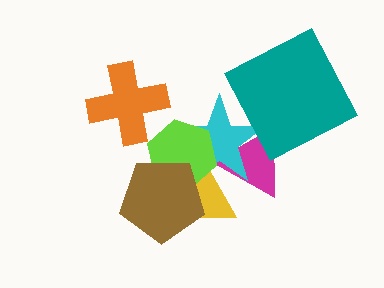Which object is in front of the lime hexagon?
The brown pentagon is in front of the lime hexagon.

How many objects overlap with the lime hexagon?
3 objects overlap with the lime hexagon.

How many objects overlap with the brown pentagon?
3 objects overlap with the brown pentagon.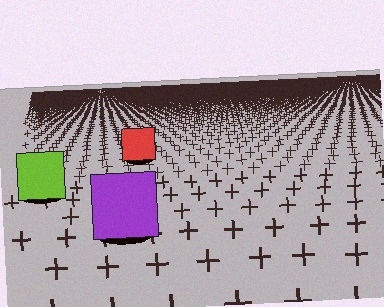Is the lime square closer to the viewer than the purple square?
No. The purple square is closer — you can tell from the texture gradient: the ground texture is coarser near it.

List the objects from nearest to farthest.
From nearest to farthest: the purple square, the lime square, the red square.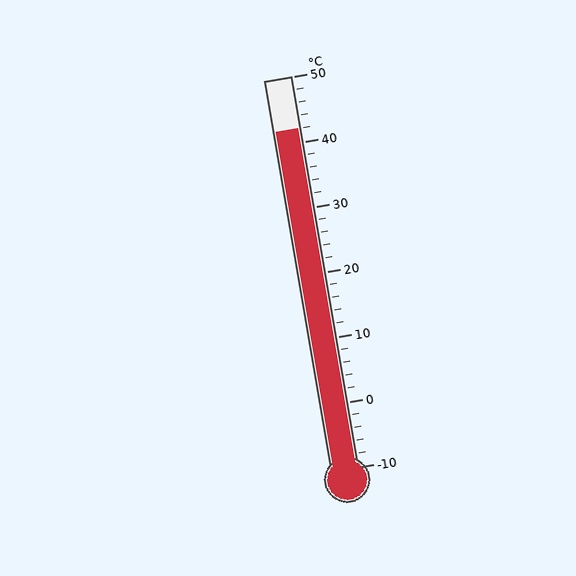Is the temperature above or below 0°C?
The temperature is above 0°C.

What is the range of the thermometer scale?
The thermometer scale ranges from -10°C to 50°C.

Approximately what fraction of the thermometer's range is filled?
The thermometer is filled to approximately 85% of its range.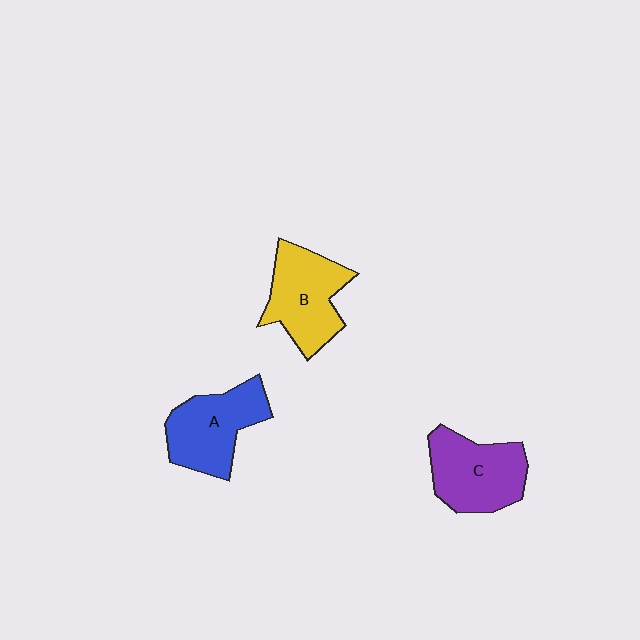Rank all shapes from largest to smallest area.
From largest to smallest: C (purple), B (yellow), A (blue).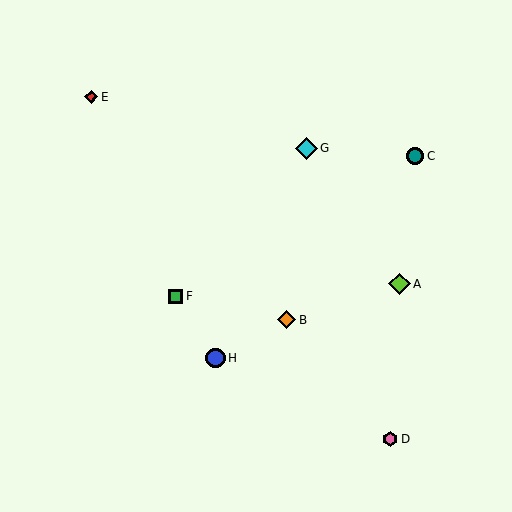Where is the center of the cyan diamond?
The center of the cyan diamond is at (306, 148).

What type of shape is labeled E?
Shape E is a red diamond.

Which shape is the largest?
The cyan diamond (labeled G) is the largest.